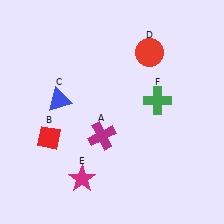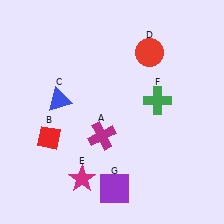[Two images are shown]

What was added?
A purple square (G) was added in Image 2.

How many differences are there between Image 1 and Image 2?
There is 1 difference between the two images.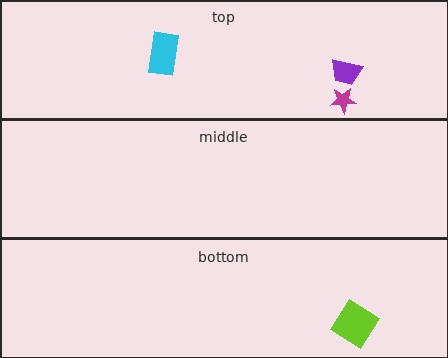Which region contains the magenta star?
The top region.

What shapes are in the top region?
The magenta star, the cyan rectangle, the purple trapezoid.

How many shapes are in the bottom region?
1.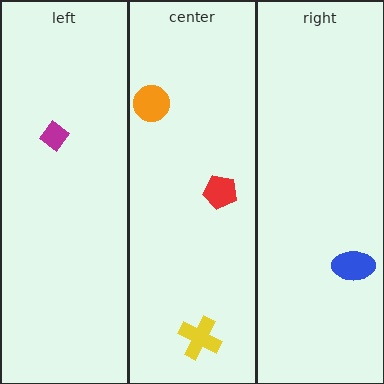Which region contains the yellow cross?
The center region.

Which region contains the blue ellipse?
The right region.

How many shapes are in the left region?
1.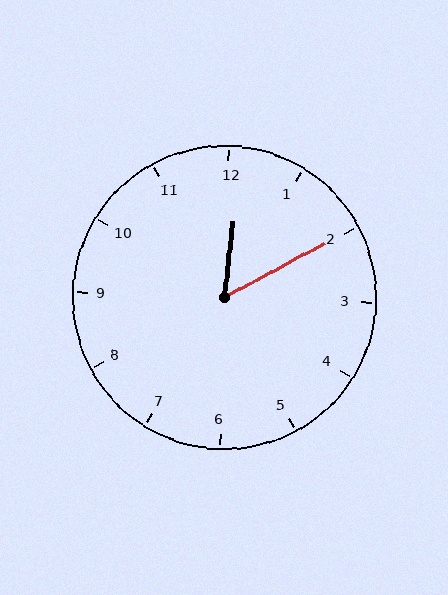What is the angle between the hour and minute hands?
Approximately 55 degrees.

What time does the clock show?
12:10.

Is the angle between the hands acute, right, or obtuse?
It is acute.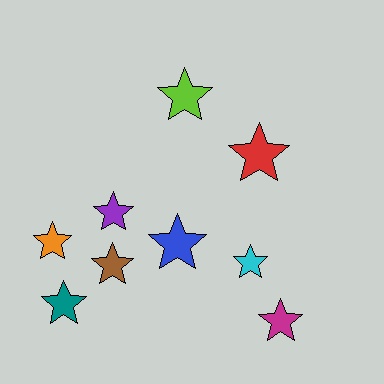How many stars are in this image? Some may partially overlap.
There are 9 stars.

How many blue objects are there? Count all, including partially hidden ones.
There is 1 blue object.